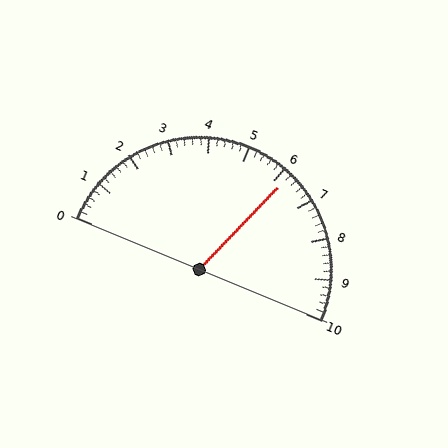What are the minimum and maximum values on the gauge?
The gauge ranges from 0 to 10.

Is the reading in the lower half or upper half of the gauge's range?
The reading is in the upper half of the range (0 to 10).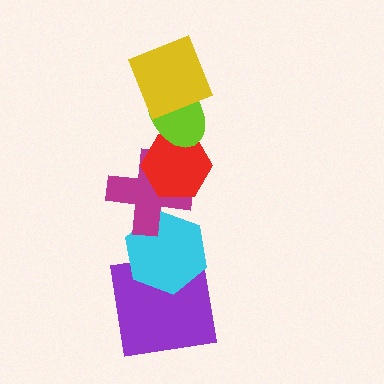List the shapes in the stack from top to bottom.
From top to bottom: the yellow square, the lime ellipse, the red hexagon, the magenta cross, the cyan hexagon, the purple square.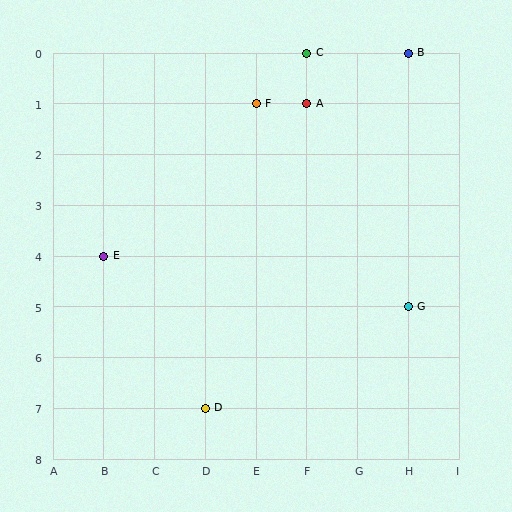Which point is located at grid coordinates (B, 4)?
Point E is at (B, 4).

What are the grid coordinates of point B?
Point B is at grid coordinates (H, 0).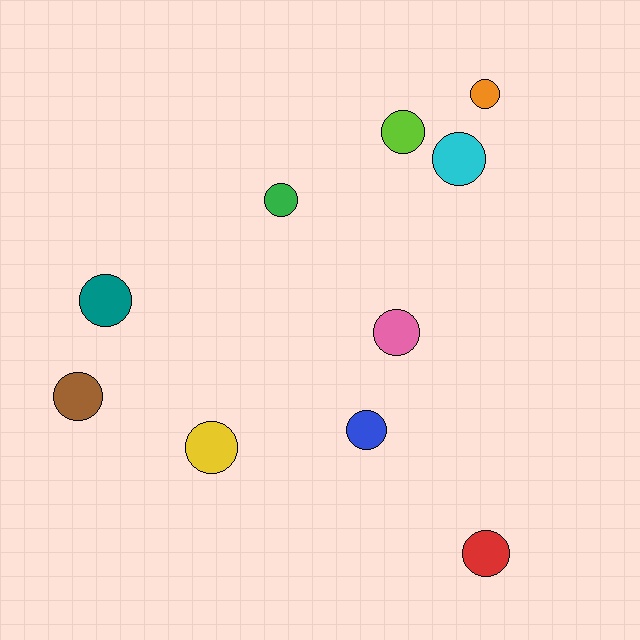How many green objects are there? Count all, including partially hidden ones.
There is 1 green object.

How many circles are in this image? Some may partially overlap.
There are 10 circles.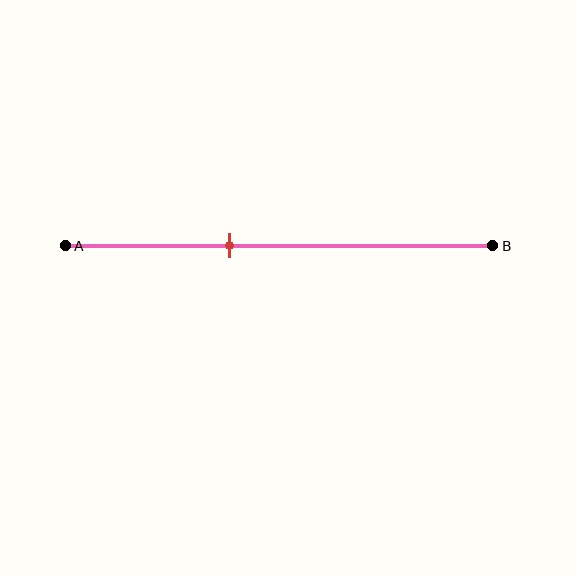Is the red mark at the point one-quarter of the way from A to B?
No, the mark is at about 40% from A, not at the 25% one-quarter point.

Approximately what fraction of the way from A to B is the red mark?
The red mark is approximately 40% of the way from A to B.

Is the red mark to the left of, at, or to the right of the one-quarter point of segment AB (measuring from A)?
The red mark is to the right of the one-quarter point of segment AB.